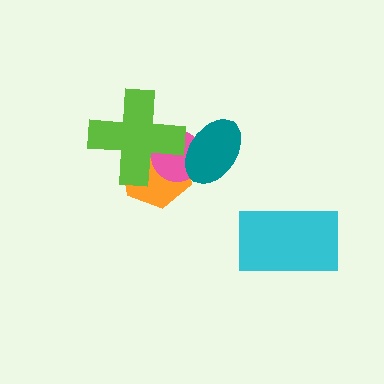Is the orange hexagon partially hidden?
Yes, it is partially covered by another shape.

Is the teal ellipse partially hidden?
No, no other shape covers it.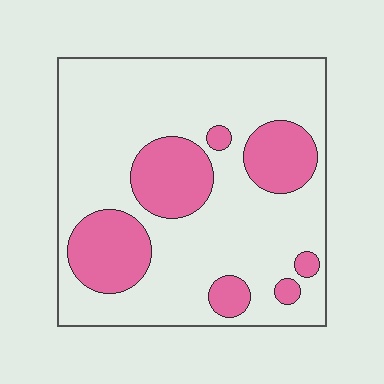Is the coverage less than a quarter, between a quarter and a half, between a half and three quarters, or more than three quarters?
Between a quarter and a half.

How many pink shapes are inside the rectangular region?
7.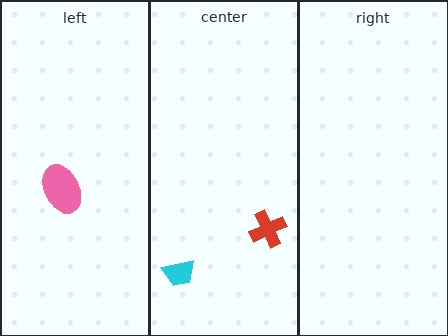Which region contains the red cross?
The center region.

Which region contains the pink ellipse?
The left region.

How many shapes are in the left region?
1.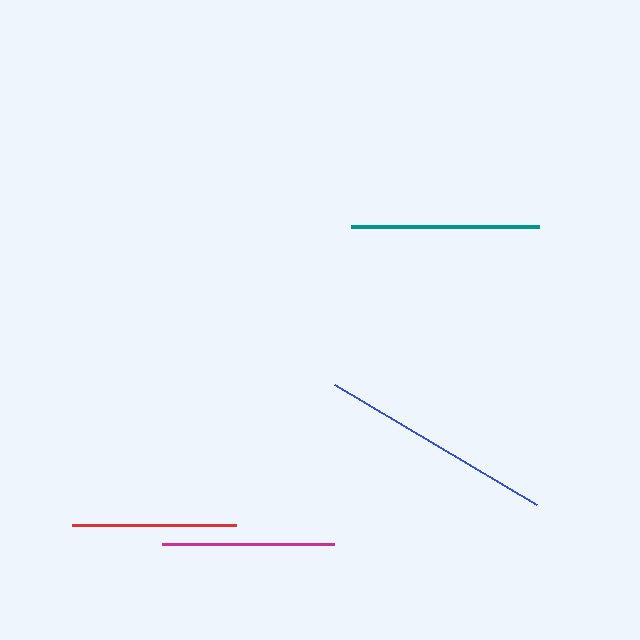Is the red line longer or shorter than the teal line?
The teal line is longer than the red line.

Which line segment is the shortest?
The red line is the shortest at approximately 163 pixels.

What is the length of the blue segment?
The blue segment is approximately 235 pixels long.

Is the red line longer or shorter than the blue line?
The blue line is longer than the red line.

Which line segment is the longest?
The blue line is the longest at approximately 235 pixels.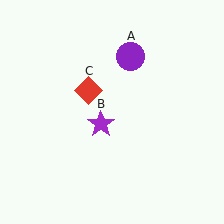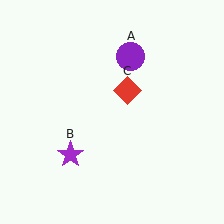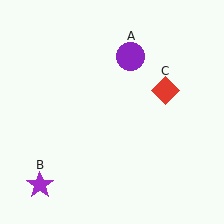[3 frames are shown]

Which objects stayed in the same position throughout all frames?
Purple circle (object A) remained stationary.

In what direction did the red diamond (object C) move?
The red diamond (object C) moved right.